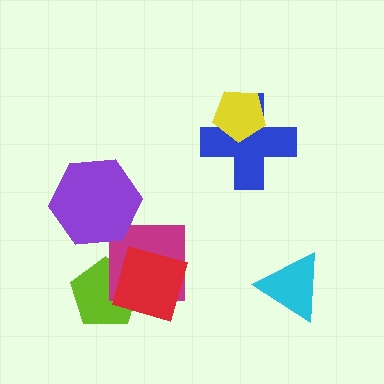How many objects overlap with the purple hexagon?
0 objects overlap with the purple hexagon.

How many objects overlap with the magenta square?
2 objects overlap with the magenta square.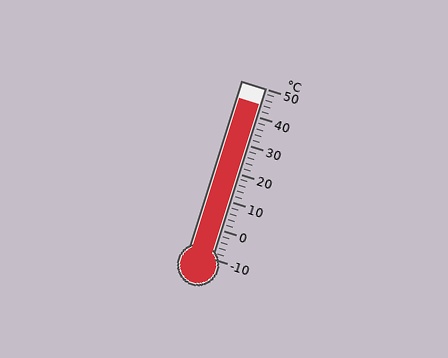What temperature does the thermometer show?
The thermometer shows approximately 44°C.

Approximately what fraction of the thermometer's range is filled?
The thermometer is filled to approximately 90% of its range.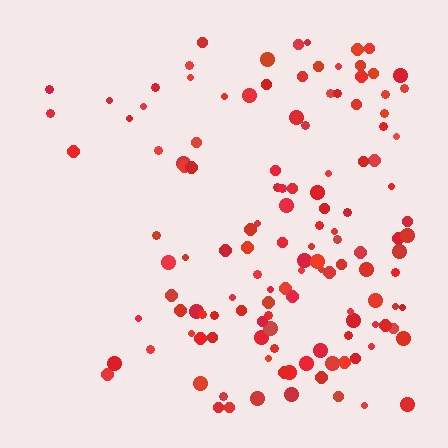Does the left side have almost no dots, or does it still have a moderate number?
Still a moderate number, just noticeably fewer than the right.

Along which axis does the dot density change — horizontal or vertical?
Horizontal.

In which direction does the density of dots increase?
From left to right, with the right side densest.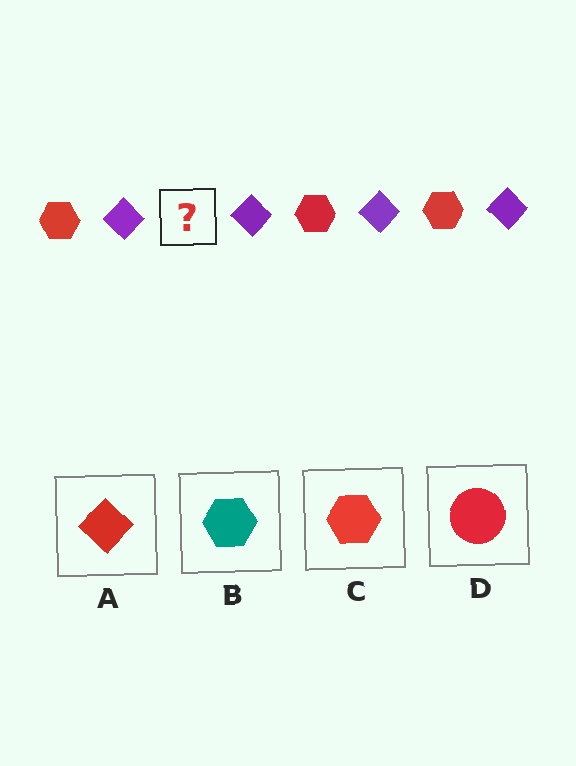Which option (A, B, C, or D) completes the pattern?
C.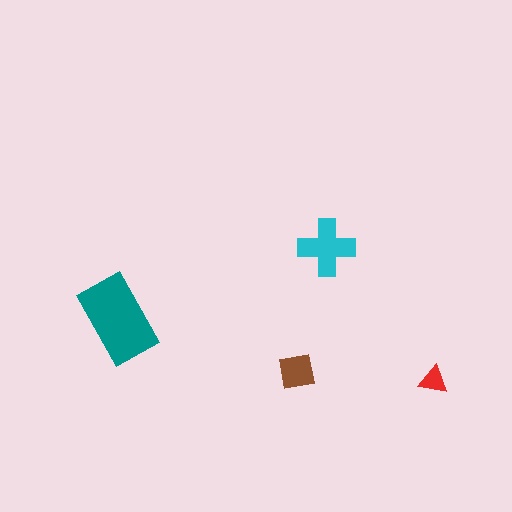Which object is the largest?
The teal rectangle.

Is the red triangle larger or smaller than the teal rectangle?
Smaller.